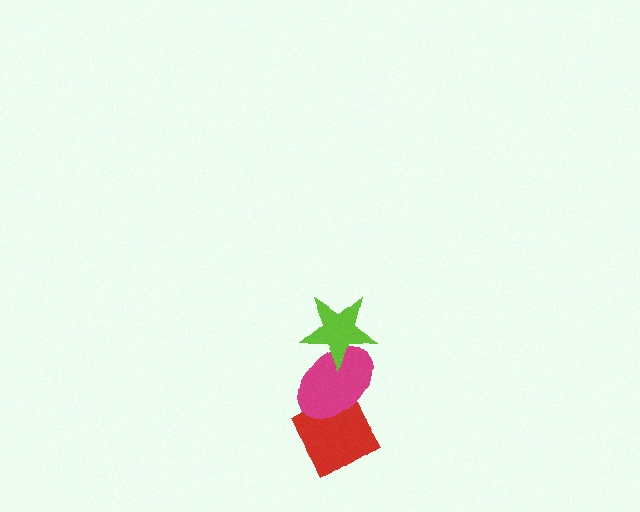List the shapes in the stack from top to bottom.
From top to bottom: the lime star, the magenta ellipse, the red diamond.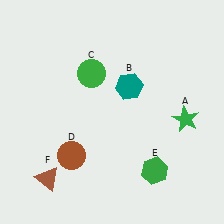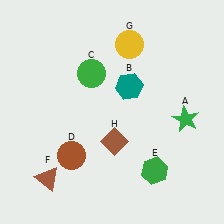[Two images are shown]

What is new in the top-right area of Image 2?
A yellow circle (G) was added in the top-right area of Image 2.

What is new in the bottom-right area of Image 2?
A brown diamond (H) was added in the bottom-right area of Image 2.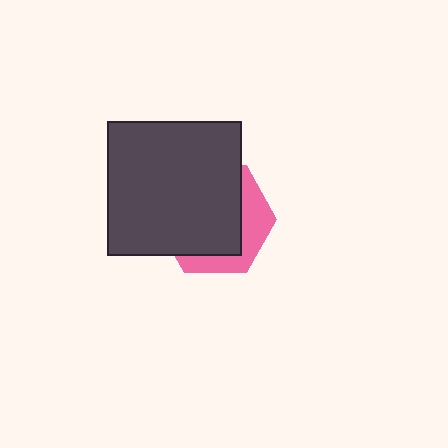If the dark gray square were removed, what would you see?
You would see the complete pink hexagon.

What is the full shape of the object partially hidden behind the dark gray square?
The partially hidden object is a pink hexagon.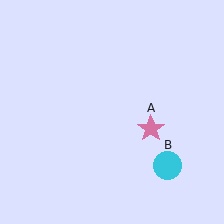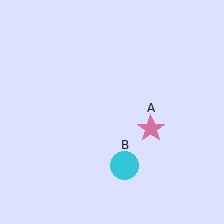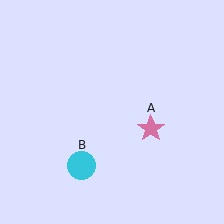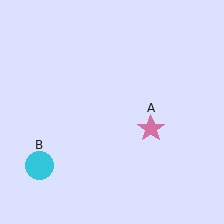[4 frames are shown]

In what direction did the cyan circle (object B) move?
The cyan circle (object B) moved left.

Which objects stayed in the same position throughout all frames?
Pink star (object A) remained stationary.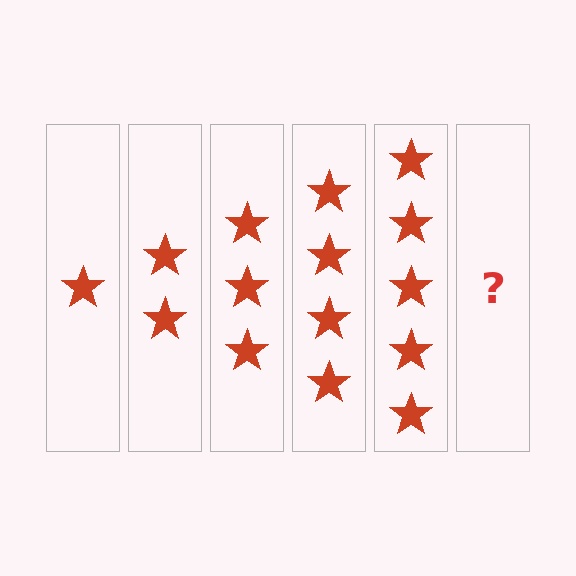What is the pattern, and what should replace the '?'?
The pattern is that each step adds one more star. The '?' should be 6 stars.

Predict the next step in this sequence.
The next step is 6 stars.